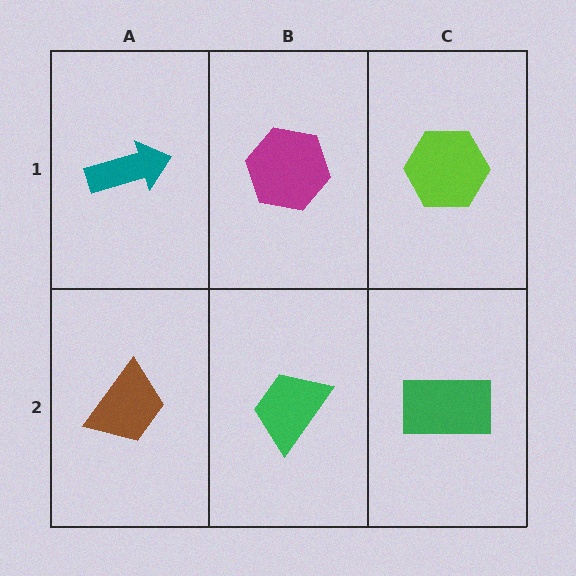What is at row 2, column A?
A brown trapezoid.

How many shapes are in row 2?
3 shapes.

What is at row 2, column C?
A green rectangle.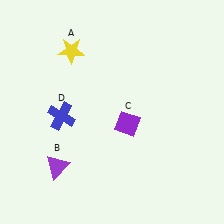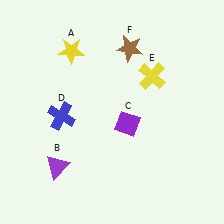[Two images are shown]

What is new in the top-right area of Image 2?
A yellow cross (E) was added in the top-right area of Image 2.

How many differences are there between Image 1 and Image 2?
There are 2 differences between the two images.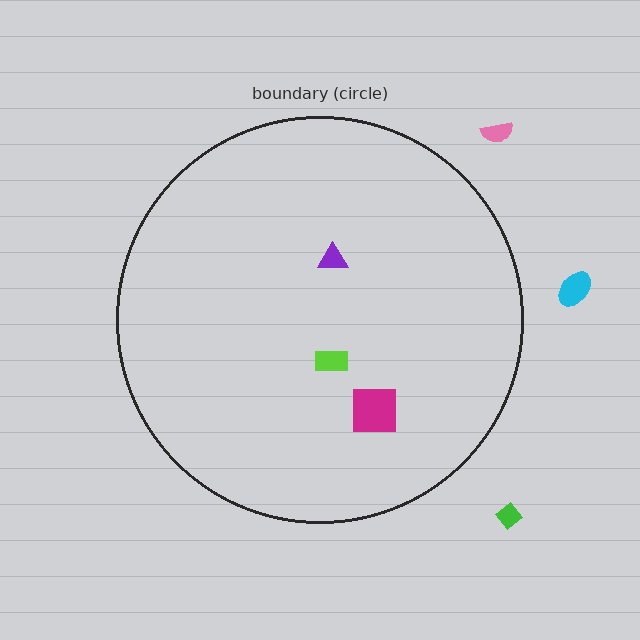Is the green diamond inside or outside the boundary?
Outside.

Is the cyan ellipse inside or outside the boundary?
Outside.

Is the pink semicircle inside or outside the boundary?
Outside.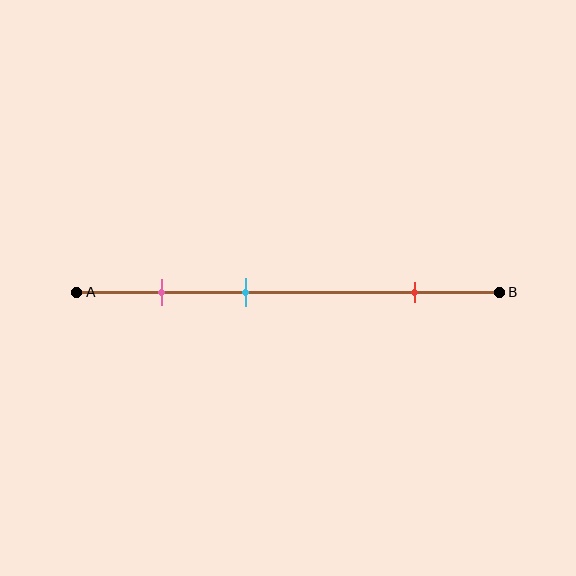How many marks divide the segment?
There are 3 marks dividing the segment.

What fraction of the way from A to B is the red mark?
The red mark is approximately 80% (0.8) of the way from A to B.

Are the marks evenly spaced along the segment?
No, the marks are not evenly spaced.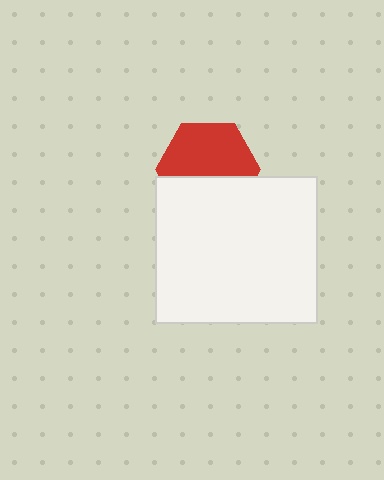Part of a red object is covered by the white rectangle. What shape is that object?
It is a hexagon.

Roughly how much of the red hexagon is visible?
About half of it is visible (roughly 59%).